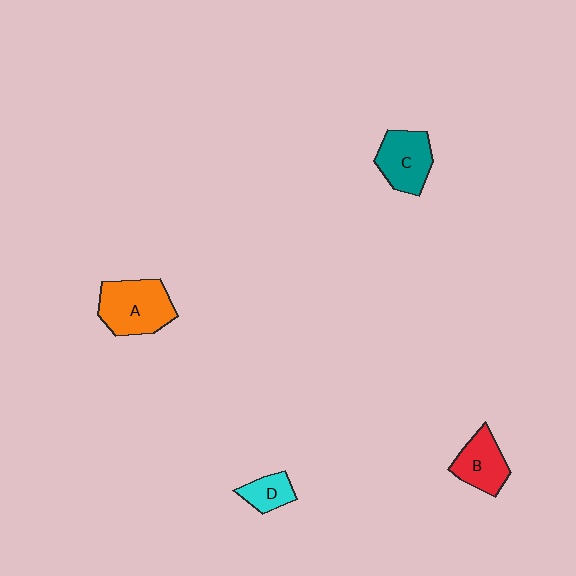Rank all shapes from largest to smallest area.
From largest to smallest: A (orange), C (teal), B (red), D (cyan).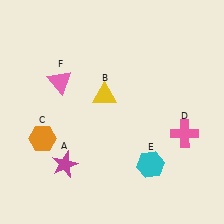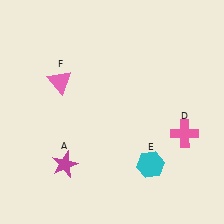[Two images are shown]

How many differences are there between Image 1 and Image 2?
There are 2 differences between the two images.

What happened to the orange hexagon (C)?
The orange hexagon (C) was removed in Image 2. It was in the bottom-left area of Image 1.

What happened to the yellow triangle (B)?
The yellow triangle (B) was removed in Image 2. It was in the top-left area of Image 1.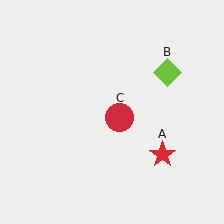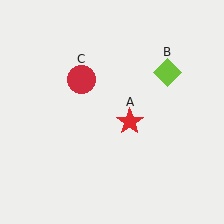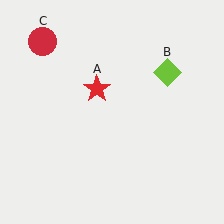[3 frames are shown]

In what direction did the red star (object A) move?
The red star (object A) moved up and to the left.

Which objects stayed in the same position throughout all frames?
Lime diamond (object B) remained stationary.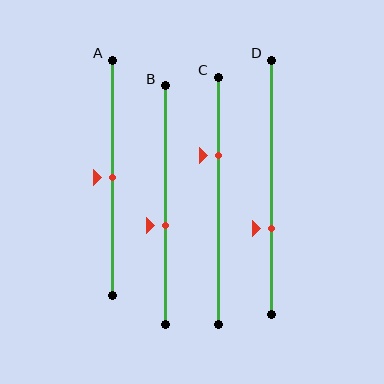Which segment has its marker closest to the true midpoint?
Segment A has its marker closest to the true midpoint.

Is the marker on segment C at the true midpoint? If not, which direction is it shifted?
No, the marker on segment C is shifted upward by about 18% of the segment length.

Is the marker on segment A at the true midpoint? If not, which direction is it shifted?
Yes, the marker on segment A is at the true midpoint.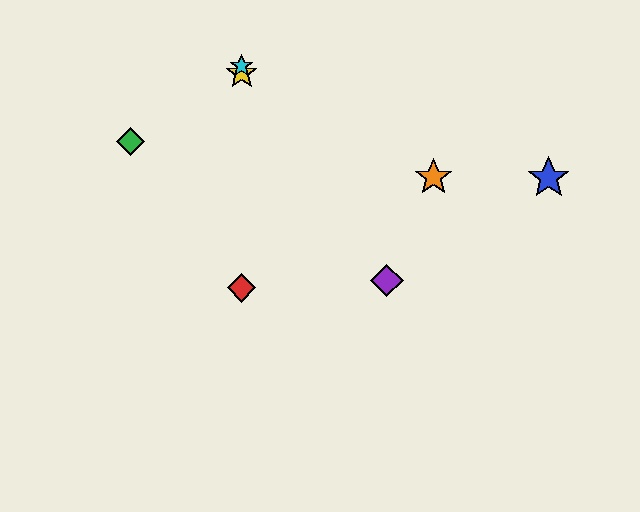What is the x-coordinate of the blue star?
The blue star is at x≈549.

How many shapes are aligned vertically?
3 shapes (the red diamond, the yellow star, the cyan star) are aligned vertically.